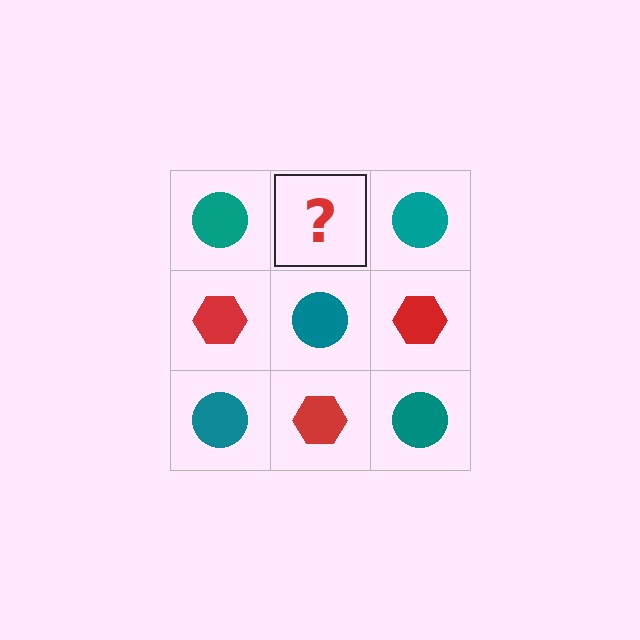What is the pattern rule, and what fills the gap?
The rule is that it alternates teal circle and red hexagon in a checkerboard pattern. The gap should be filled with a red hexagon.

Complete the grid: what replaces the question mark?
The question mark should be replaced with a red hexagon.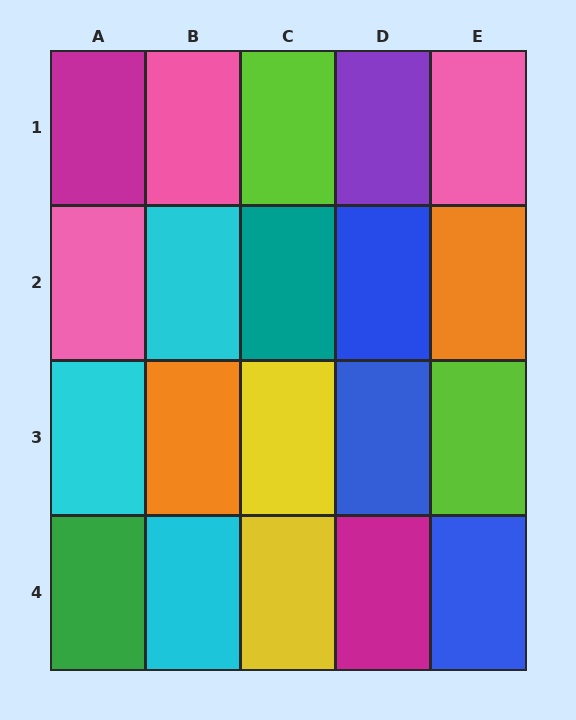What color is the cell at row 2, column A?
Pink.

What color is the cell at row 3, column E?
Lime.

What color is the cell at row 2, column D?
Blue.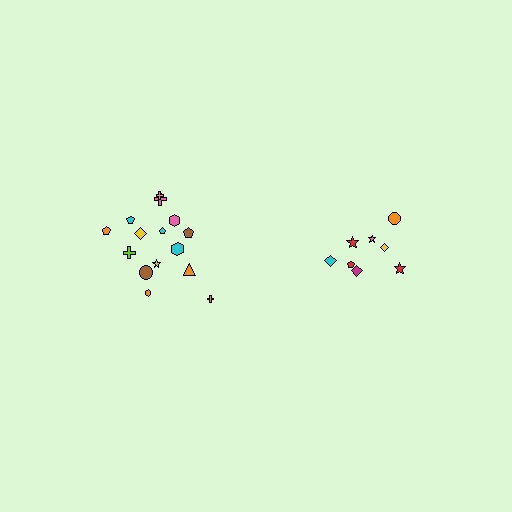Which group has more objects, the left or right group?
The left group.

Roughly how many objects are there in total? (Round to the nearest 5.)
Roughly 25 objects in total.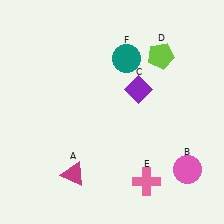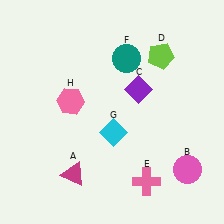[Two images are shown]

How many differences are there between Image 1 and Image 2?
There are 2 differences between the two images.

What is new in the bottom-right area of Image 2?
A cyan diamond (G) was added in the bottom-right area of Image 2.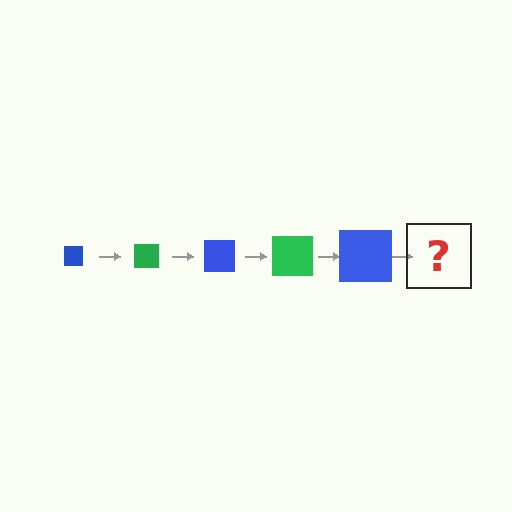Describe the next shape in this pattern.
It should be a green square, larger than the previous one.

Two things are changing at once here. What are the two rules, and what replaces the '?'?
The two rules are that the square grows larger each step and the color cycles through blue and green. The '?' should be a green square, larger than the previous one.